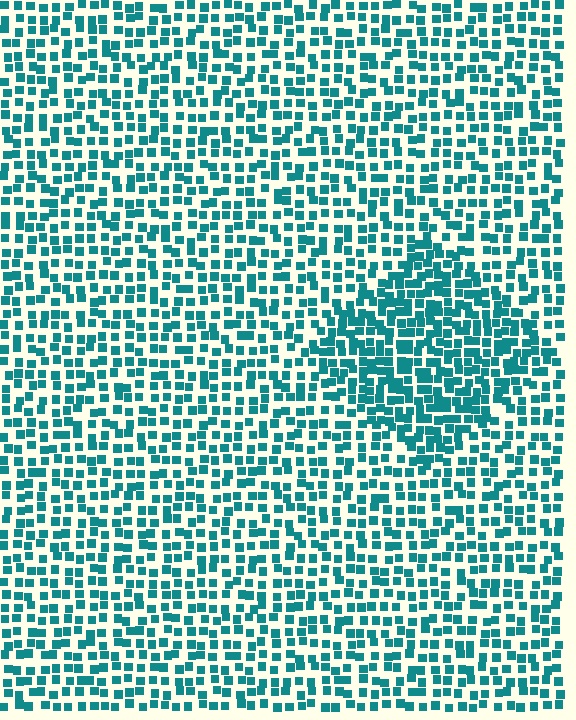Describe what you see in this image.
The image contains small teal elements arranged at two different densities. A diamond-shaped region is visible where the elements are more densely packed than the surrounding area.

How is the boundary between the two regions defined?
The boundary is defined by a change in element density (approximately 1.6x ratio). All elements are the same color, size, and shape.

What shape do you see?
I see a diamond.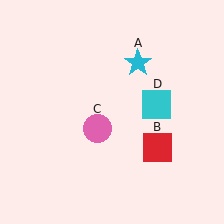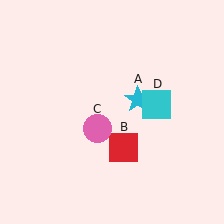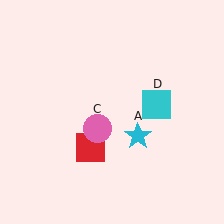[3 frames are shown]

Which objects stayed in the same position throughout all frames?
Pink circle (object C) and cyan square (object D) remained stationary.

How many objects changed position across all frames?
2 objects changed position: cyan star (object A), red square (object B).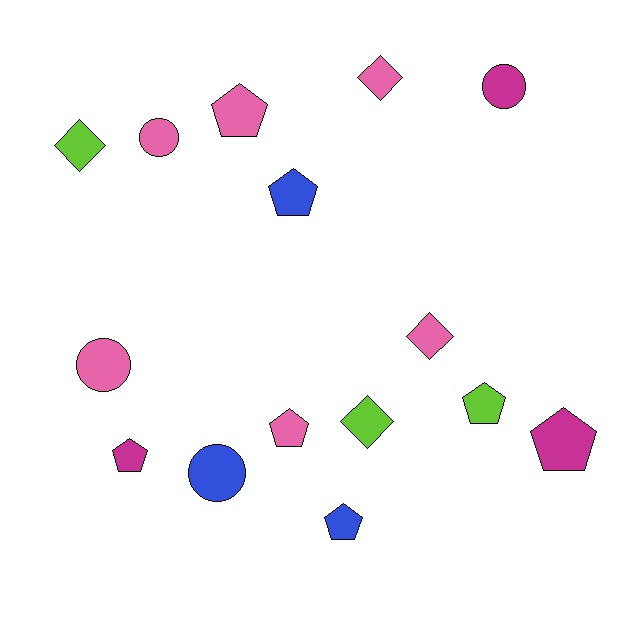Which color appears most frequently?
Pink, with 6 objects.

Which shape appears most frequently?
Pentagon, with 7 objects.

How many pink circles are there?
There are 2 pink circles.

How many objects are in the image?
There are 15 objects.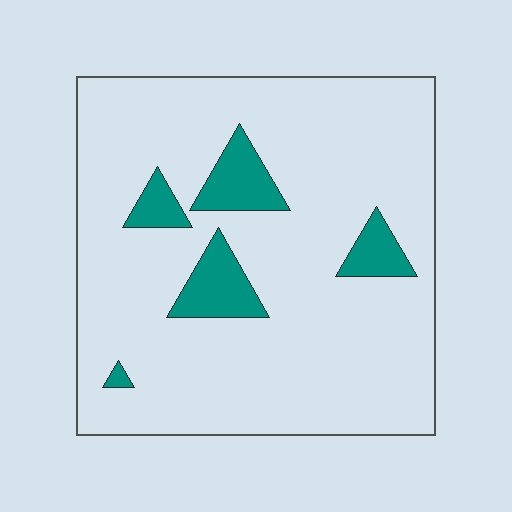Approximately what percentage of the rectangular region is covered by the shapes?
Approximately 10%.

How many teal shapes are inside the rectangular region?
5.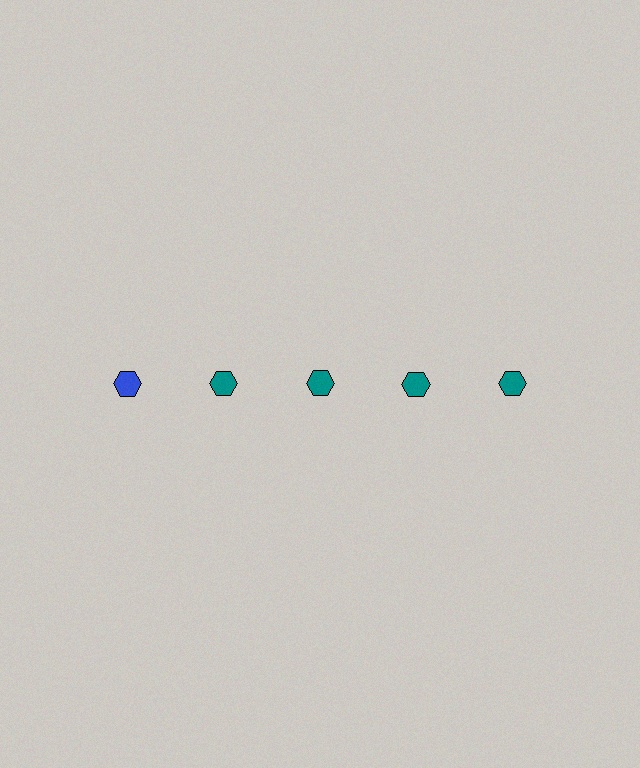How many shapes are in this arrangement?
There are 5 shapes arranged in a grid pattern.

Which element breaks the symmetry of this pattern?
The blue hexagon in the top row, leftmost column breaks the symmetry. All other shapes are teal hexagons.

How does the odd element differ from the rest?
It has a different color: blue instead of teal.